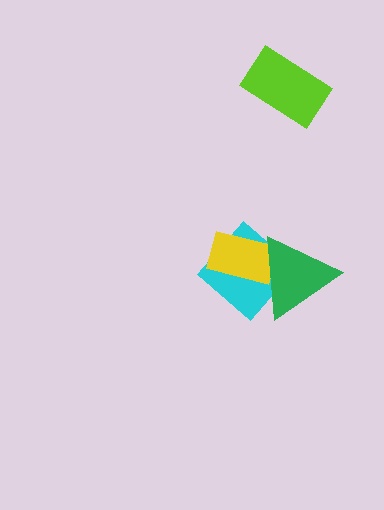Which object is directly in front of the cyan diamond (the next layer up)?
The yellow rectangle is directly in front of the cyan diamond.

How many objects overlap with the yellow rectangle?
2 objects overlap with the yellow rectangle.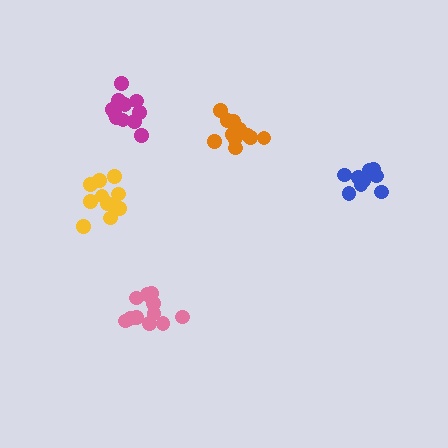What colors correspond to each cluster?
The clusters are colored: magenta, pink, blue, orange, yellow.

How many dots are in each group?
Group 1: 11 dots, Group 2: 11 dots, Group 3: 9 dots, Group 4: 13 dots, Group 5: 11 dots (55 total).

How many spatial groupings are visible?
There are 5 spatial groupings.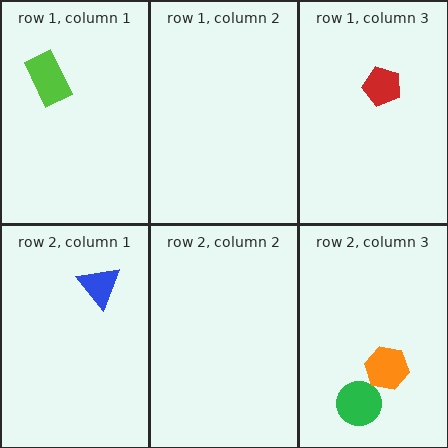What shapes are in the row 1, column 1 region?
The lime rectangle.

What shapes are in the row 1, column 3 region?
The red pentagon.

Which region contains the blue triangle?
The row 2, column 1 region.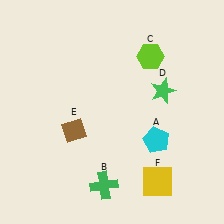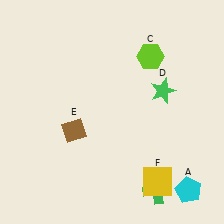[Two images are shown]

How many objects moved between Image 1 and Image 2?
2 objects moved between the two images.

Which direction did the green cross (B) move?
The green cross (B) moved right.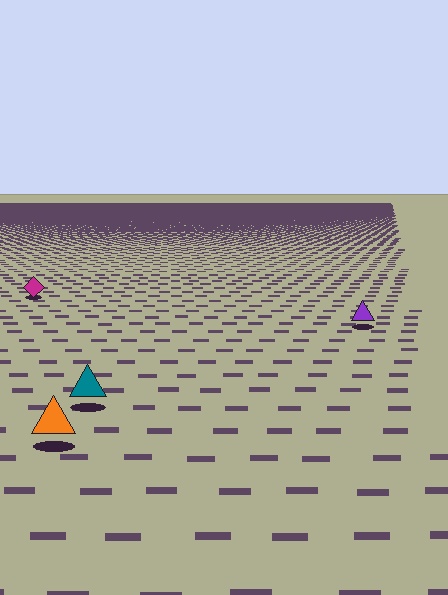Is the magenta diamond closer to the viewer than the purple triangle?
No. The purple triangle is closer — you can tell from the texture gradient: the ground texture is coarser near it.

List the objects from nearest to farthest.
From nearest to farthest: the orange triangle, the teal triangle, the purple triangle, the magenta diamond.